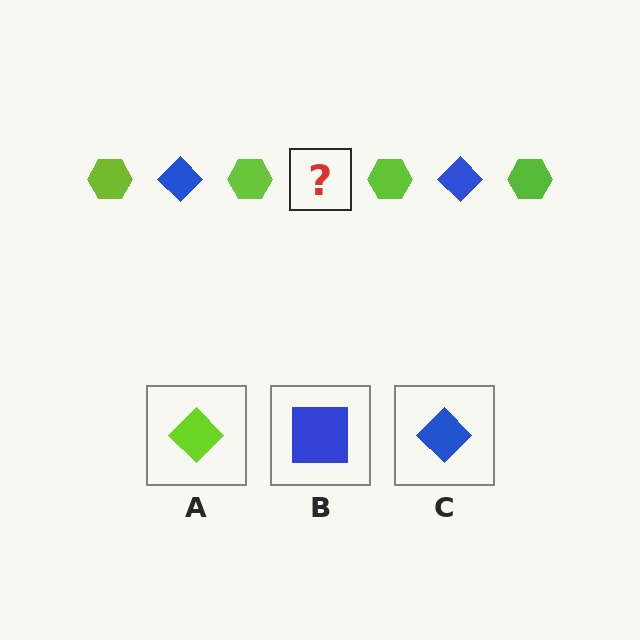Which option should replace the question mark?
Option C.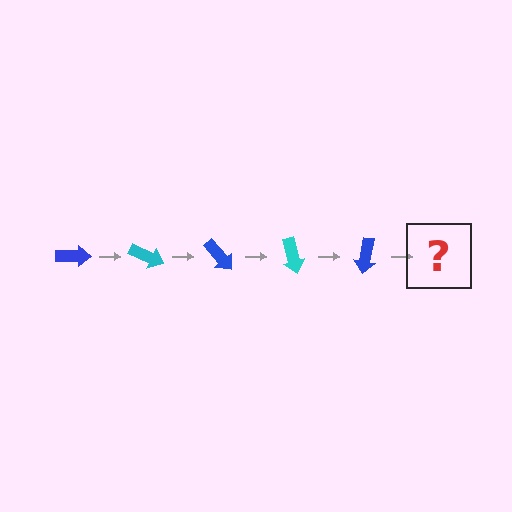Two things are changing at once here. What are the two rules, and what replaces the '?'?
The two rules are that it rotates 25 degrees each step and the color cycles through blue and cyan. The '?' should be a cyan arrow, rotated 125 degrees from the start.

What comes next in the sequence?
The next element should be a cyan arrow, rotated 125 degrees from the start.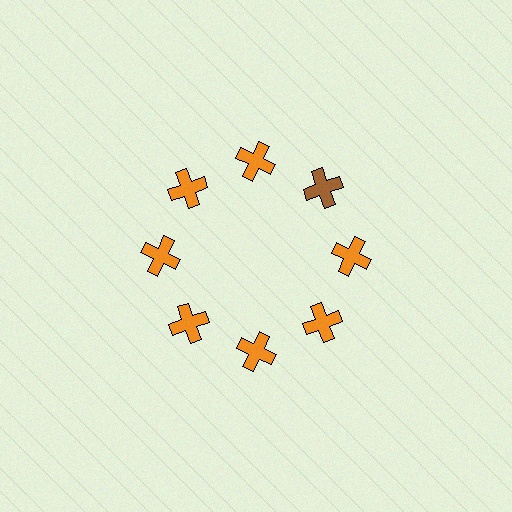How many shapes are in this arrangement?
There are 8 shapes arranged in a ring pattern.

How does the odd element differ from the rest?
It has a different color: brown instead of orange.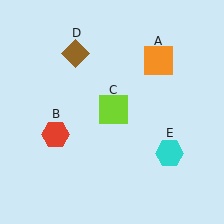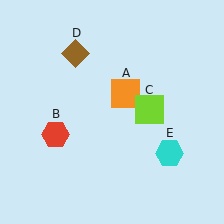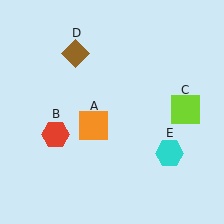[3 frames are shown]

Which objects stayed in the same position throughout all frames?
Red hexagon (object B) and brown diamond (object D) and cyan hexagon (object E) remained stationary.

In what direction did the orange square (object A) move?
The orange square (object A) moved down and to the left.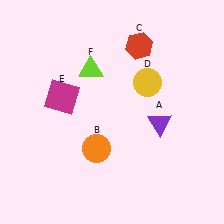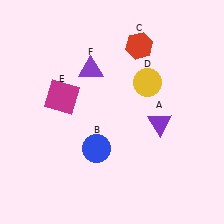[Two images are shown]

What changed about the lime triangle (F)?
In Image 1, F is lime. In Image 2, it changed to purple.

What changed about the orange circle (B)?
In Image 1, B is orange. In Image 2, it changed to blue.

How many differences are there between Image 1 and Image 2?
There are 2 differences between the two images.